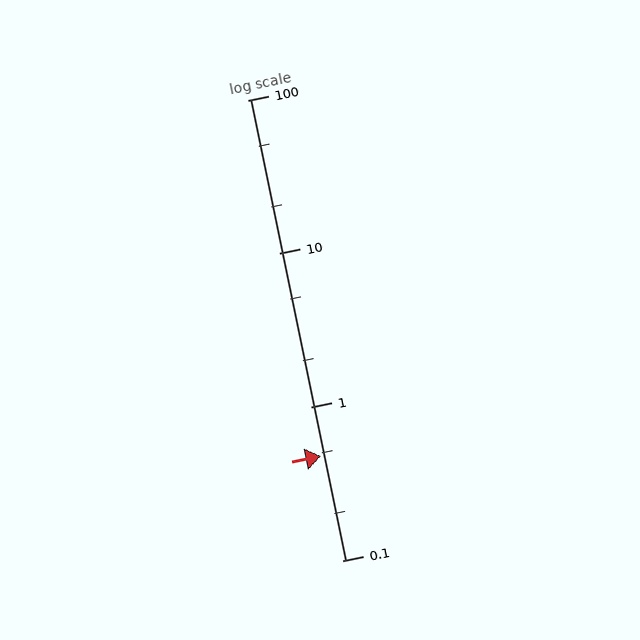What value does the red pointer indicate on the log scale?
The pointer indicates approximately 0.48.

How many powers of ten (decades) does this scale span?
The scale spans 3 decades, from 0.1 to 100.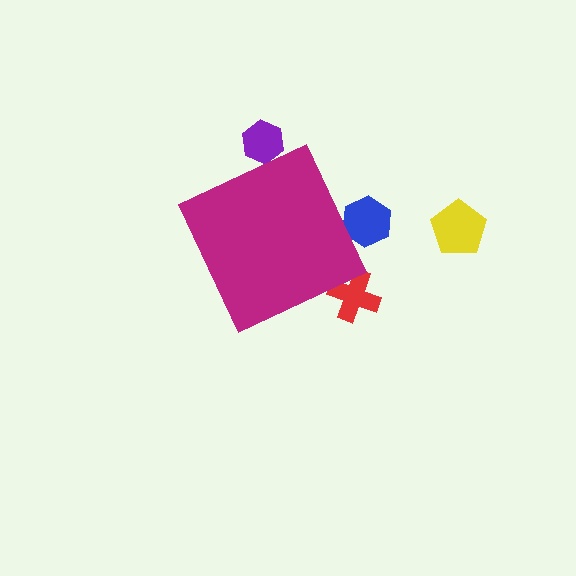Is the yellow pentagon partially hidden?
No, the yellow pentagon is fully visible.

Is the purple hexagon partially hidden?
Yes, the purple hexagon is partially hidden behind the magenta diamond.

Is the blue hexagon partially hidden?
Yes, the blue hexagon is partially hidden behind the magenta diamond.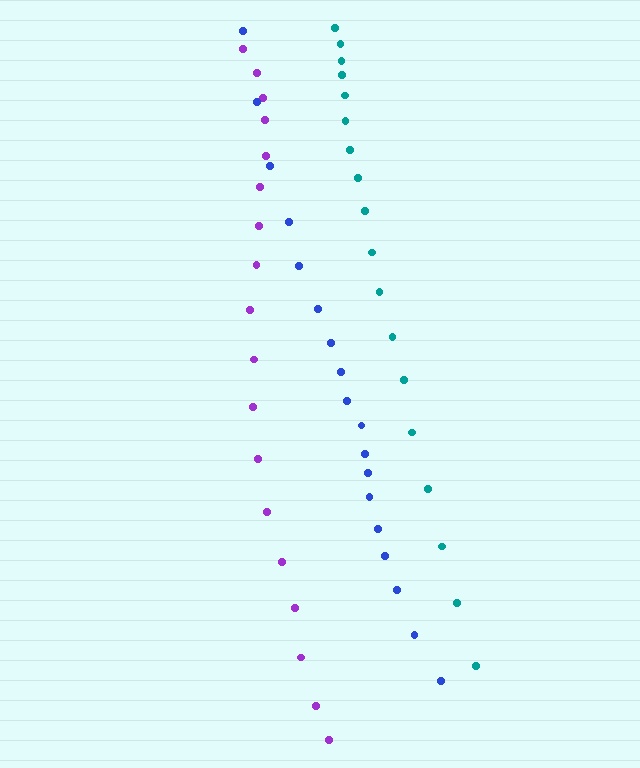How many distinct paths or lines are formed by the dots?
There are 3 distinct paths.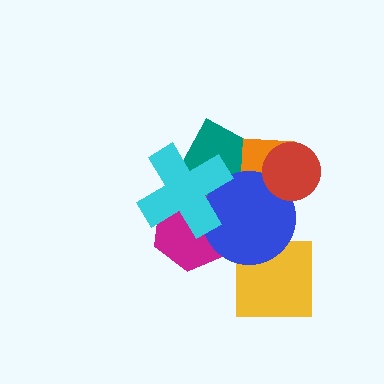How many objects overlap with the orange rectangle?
3 objects overlap with the orange rectangle.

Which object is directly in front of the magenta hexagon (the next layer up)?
The blue circle is directly in front of the magenta hexagon.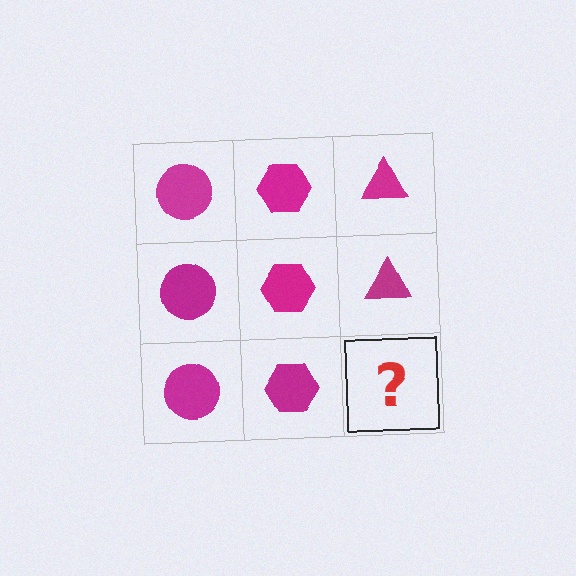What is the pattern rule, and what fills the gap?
The rule is that each column has a consistent shape. The gap should be filled with a magenta triangle.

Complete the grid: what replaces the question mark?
The question mark should be replaced with a magenta triangle.